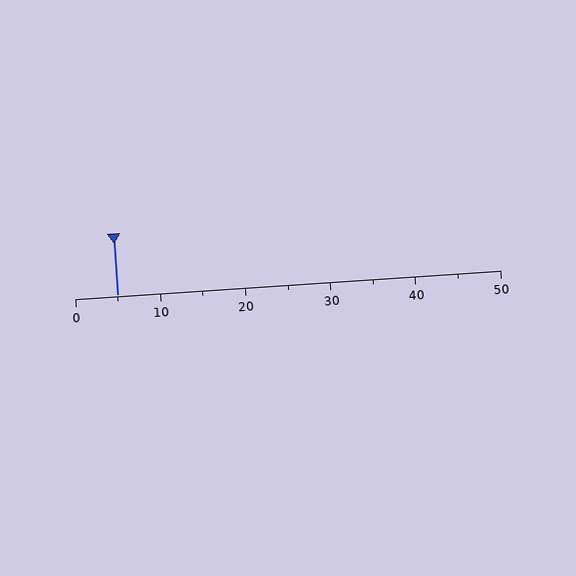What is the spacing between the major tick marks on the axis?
The major ticks are spaced 10 apart.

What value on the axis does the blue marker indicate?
The marker indicates approximately 5.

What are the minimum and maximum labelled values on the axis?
The axis runs from 0 to 50.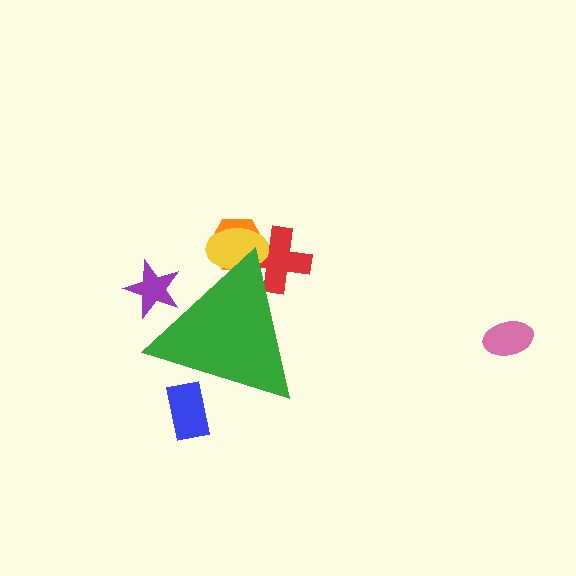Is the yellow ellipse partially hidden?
Yes, the yellow ellipse is partially hidden behind the green triangle.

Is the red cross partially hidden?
Yes, the red cross is partially hidden behind the green triangle.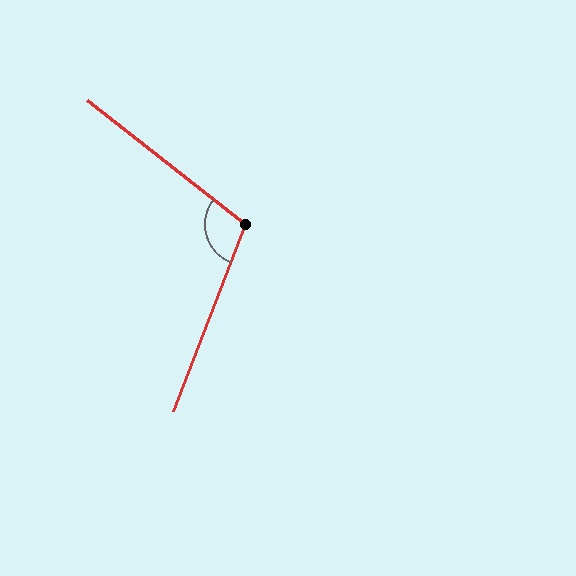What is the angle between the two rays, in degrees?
Approximately 107 degrees.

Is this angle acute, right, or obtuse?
It is obtuse.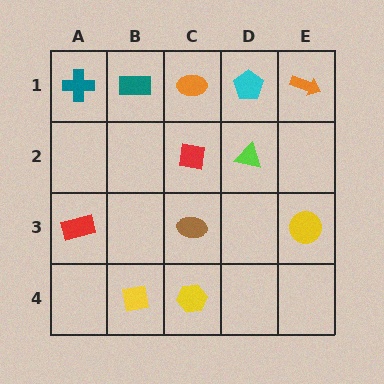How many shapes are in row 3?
3 shapes.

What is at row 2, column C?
A red square.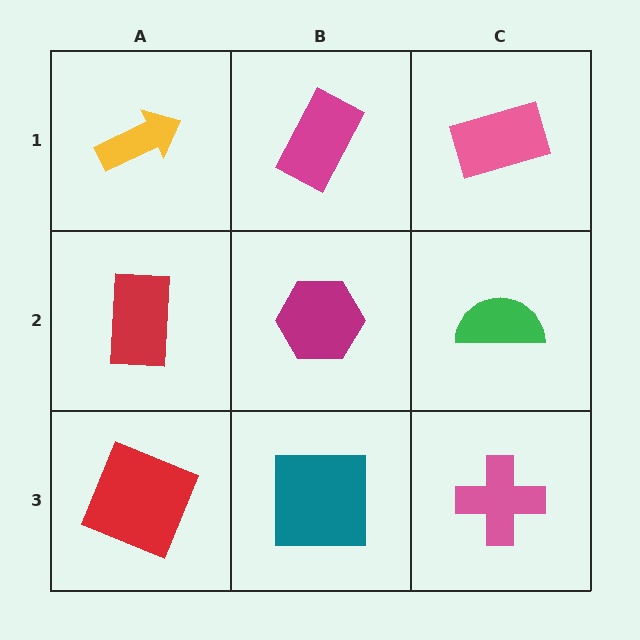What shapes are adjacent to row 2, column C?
A pink rectangle (row 1, column C), a pink cross (row 3, column C), a magenta hexagon (row 2, column B).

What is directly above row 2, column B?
A magenta rectangle.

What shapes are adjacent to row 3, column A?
A red rectangle (row 2, column A), a teal square (row 3, column B).